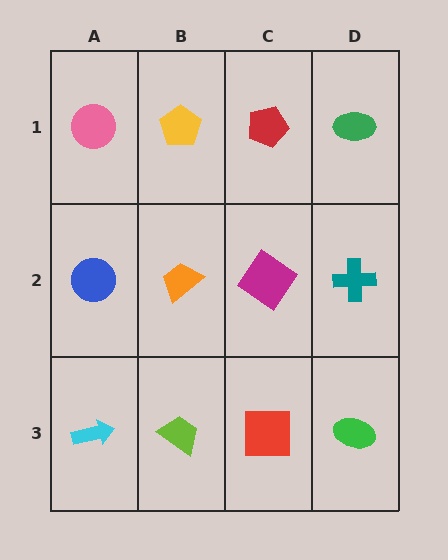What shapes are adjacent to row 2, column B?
A yellow pentagon (row 1, column B), a lime trapezoid (row 3, column B), a blue circle (row 2, column A), a magenta diamond (row 2, column C).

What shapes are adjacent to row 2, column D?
A green ellipse (row 1, column D), a green ellipse (row 3, column D), a magenta diamond (row 2, column C).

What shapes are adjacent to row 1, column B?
An orange trapezoid (row 2, column B), a pink circle (row 1, column A), a red pentagon (row 1, column C).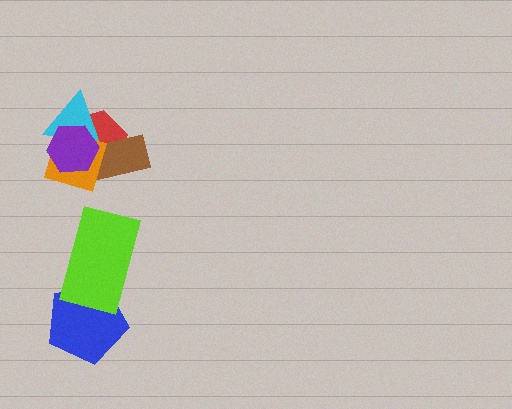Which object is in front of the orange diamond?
The purple hexagon is in front of the orange diamond.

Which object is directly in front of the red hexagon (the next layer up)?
The brown rectangle is directly in front of the red hexagon.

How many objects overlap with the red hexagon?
4 objects overlap with the red hexagon.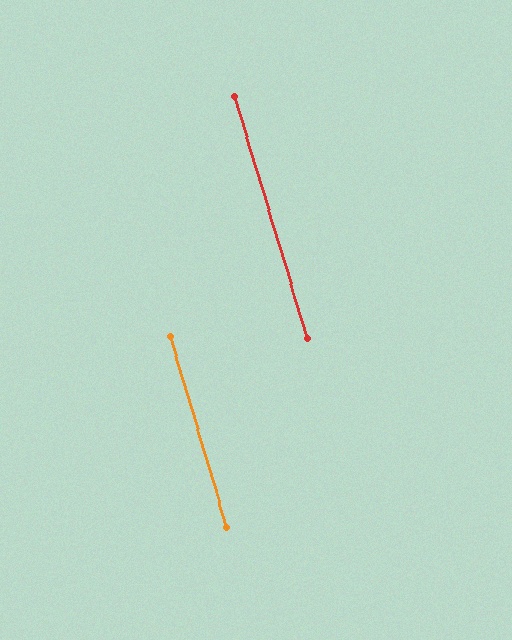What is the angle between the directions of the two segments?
Approximately 0 degrees.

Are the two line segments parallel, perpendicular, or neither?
Parallel — their directions differ by only 0.2°.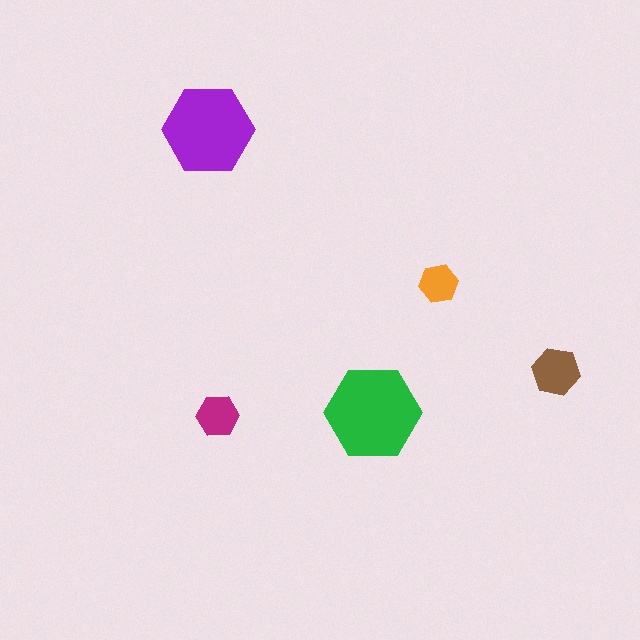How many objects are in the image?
There are 5 objects in the image.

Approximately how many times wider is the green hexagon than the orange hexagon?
About 2.5 times wider.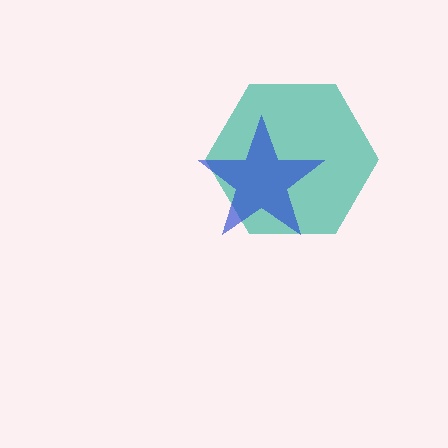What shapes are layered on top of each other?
The layered shapes are: a teal hexagon, a blue star.